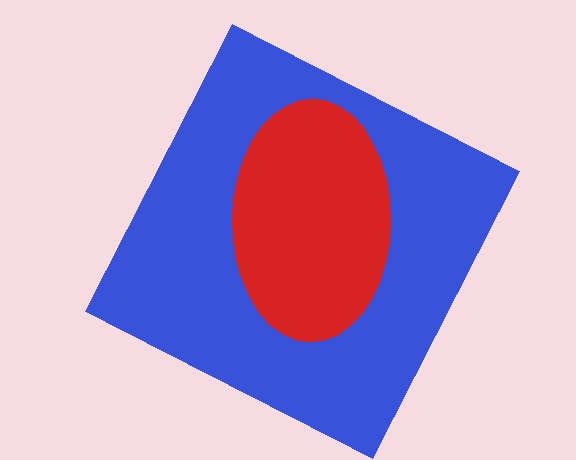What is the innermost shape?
The red ellipse.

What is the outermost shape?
The blue square.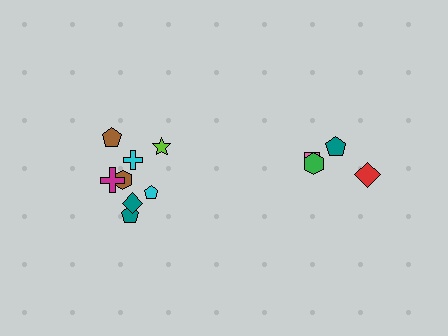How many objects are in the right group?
There are 4 objects.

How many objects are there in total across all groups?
There are 12 objects.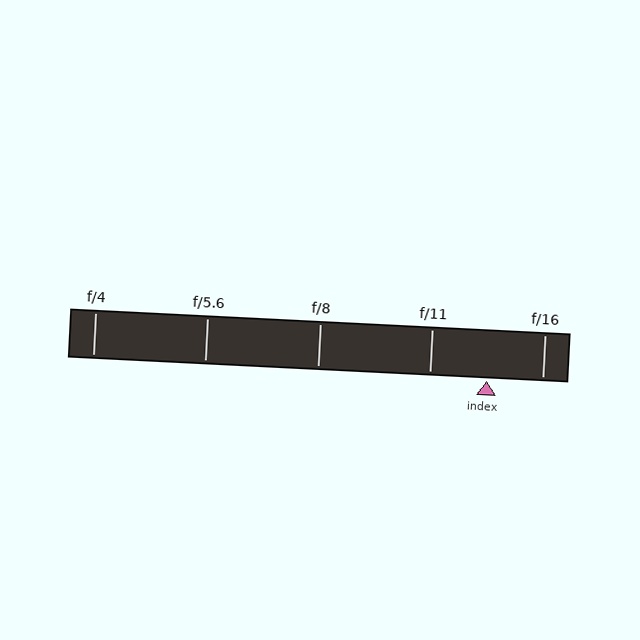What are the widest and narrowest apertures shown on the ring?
The widest aperture shown is f/4 and the narrowest is f/16.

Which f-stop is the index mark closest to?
The index mark is closest to f/16.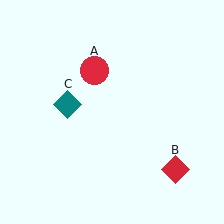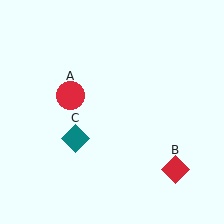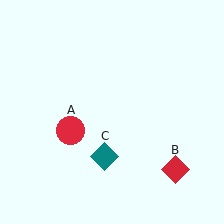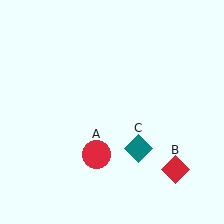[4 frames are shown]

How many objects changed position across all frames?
2 objects changed position: red circle (object A), teal diamond (object C).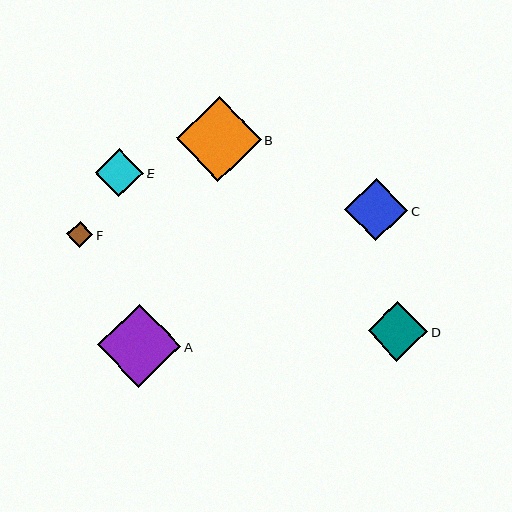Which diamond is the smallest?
Diamond F is the smallest with a size of approximately 26 pixels.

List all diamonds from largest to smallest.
From largest to smallest: B, A, C, D, E, F.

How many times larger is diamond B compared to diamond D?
Diamond B is approximately 1.4 times the size of diamond D.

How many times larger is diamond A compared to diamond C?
Diamond A is approximately 1.3 times the size of diamond C.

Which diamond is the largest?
Diamond B is the largest with a size of approximately 85 pixels.